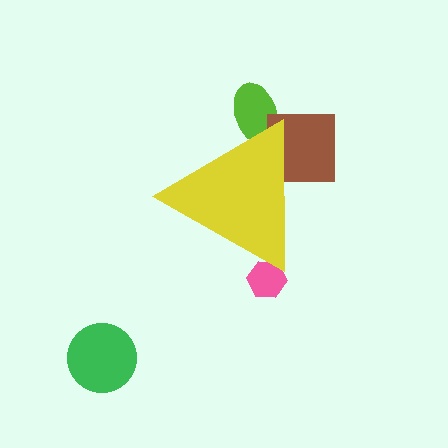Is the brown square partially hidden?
Yes, the brown square is partially hidden behind the yellow triangle.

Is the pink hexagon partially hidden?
Yes, the pink hexagon is partially hidden behind the yellow triangle.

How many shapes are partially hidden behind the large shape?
3 shapes are partially hidden.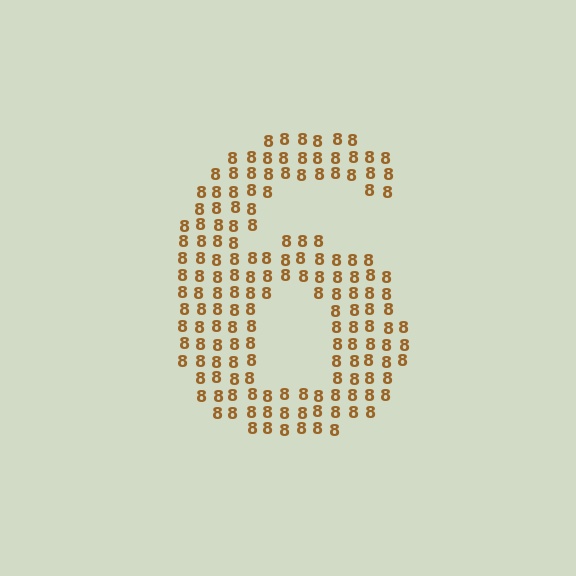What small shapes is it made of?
It is made of small digit 8's.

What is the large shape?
The large shape is the digit 6.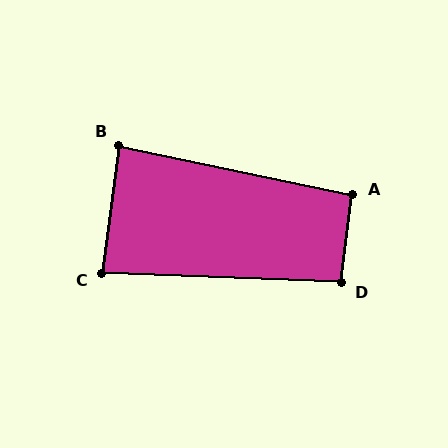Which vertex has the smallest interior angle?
C, at approximately 85 degrees.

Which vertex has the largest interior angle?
A, at approximately 95 degrees.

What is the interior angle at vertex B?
Approximately 85 degrees (approximately right).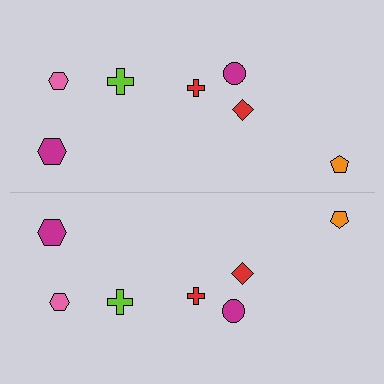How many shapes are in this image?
There are 14 shapes in this image.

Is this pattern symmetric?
Yes, this pattern has bilateral (reflection) symmetry.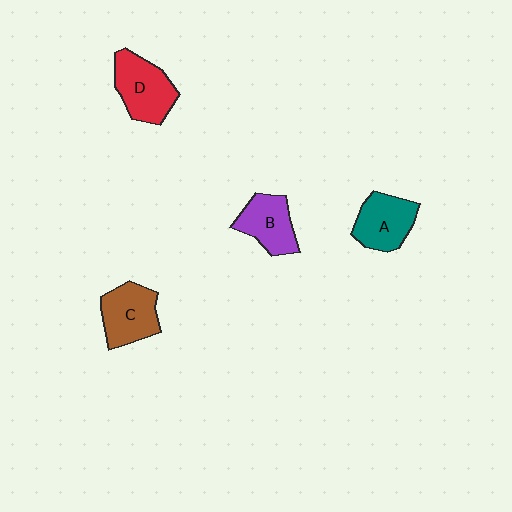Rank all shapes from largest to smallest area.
From largest to smallest: D (red), C (brown), A (teal), B (purple).